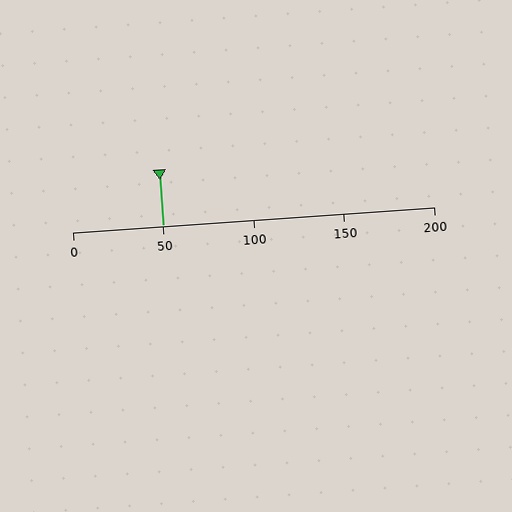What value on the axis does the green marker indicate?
The marker indicates approximately 50.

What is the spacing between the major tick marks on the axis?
The major ticks are spaced 50 apart.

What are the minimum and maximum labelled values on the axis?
The axis runs from 0 to 200.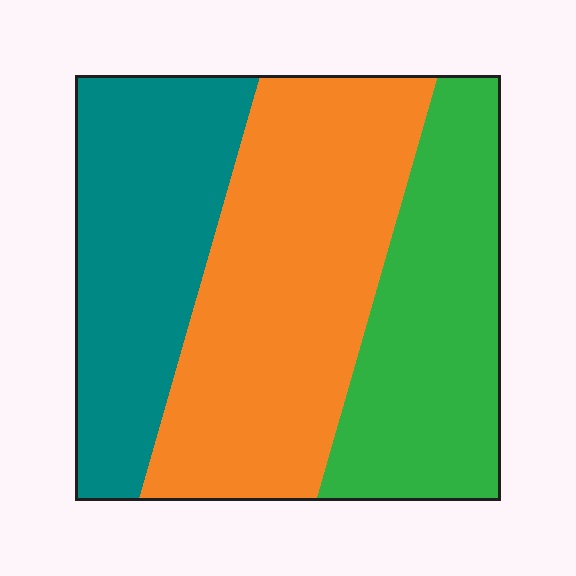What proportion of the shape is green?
Green covers roughly 30% of the shape.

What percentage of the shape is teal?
Teal covers around 30% of the shape.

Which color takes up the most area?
Orange, at roughly 40%.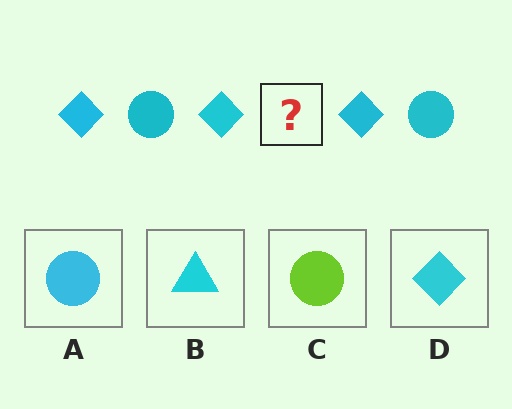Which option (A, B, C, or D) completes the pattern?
A.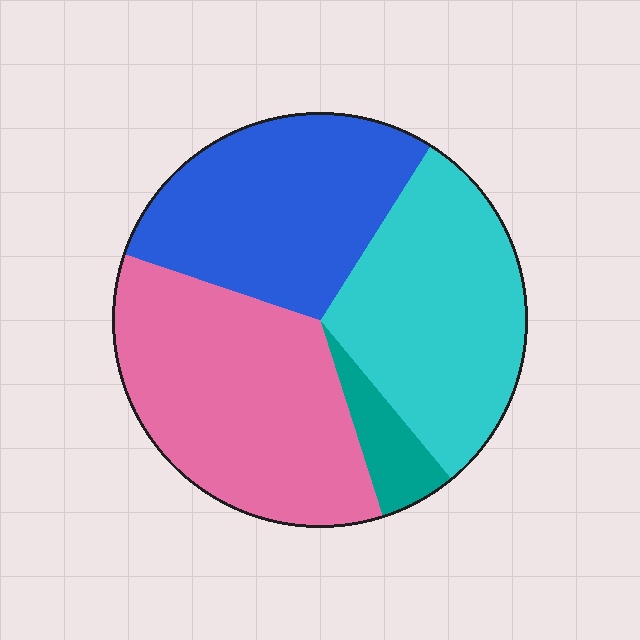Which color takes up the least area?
Teal, at roughly 5%.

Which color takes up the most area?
Pink, at roughly 35%.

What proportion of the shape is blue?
Blue covers about 30% of the shape.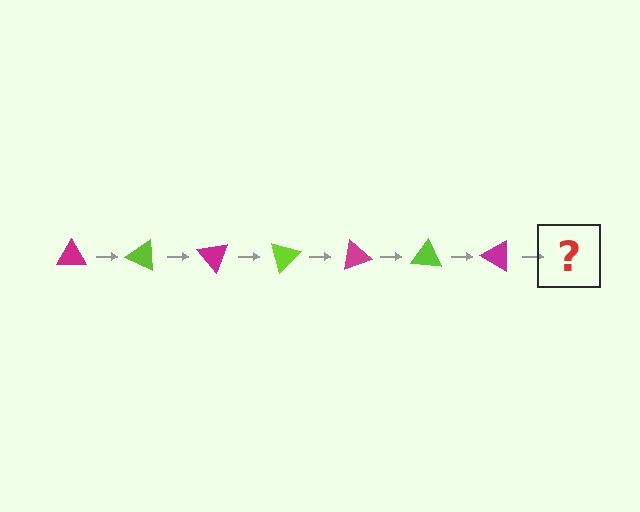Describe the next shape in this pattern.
It should be a lime triangle, rotated 175 degrees from the start.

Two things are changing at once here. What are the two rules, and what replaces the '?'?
The two rules are that it rotates 25 degrees each step and the color cycles through magenta and lime. The '?' should be a lime triangle, rotated 175 degrees from the start.